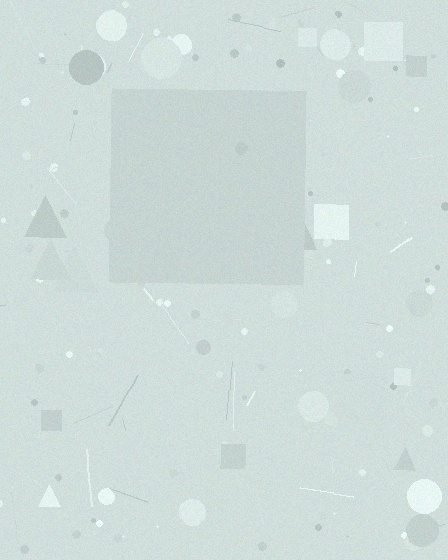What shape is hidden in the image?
A square is hidden in the image.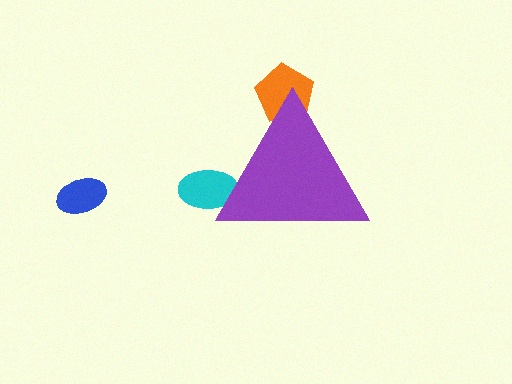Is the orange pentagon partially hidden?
Yes, the orange pentagon is partially hidden behind the purple triangle.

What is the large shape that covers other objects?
A purple triangle.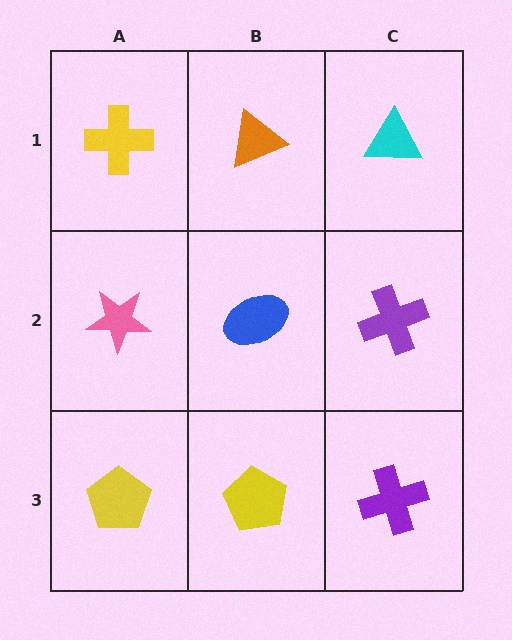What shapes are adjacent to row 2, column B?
An orange triangle (row 1, column B), a yellow pentagon (row 3, column B), a pink star (row 2, column A), a purple cross (row 2, column C).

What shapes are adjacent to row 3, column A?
A pink star (row 2, column A), a yellow pentagon (row 3, column B).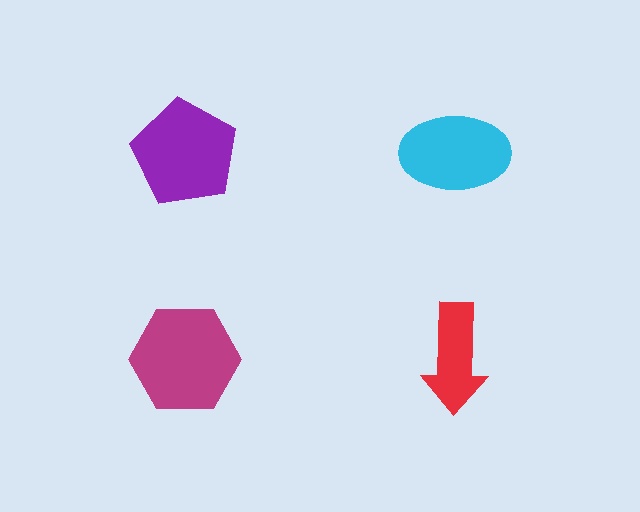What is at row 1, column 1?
A purple pentagon.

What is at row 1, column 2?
A cyan ellipse.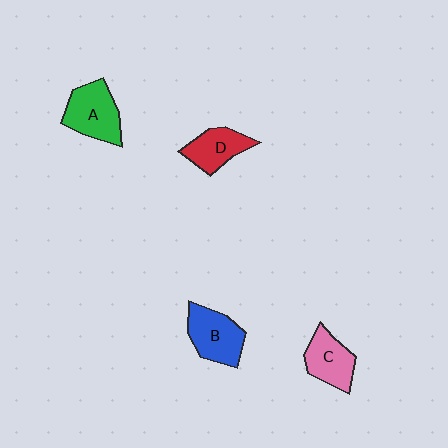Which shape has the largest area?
Shape A (green).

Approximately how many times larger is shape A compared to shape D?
Approximately 1.3 times.